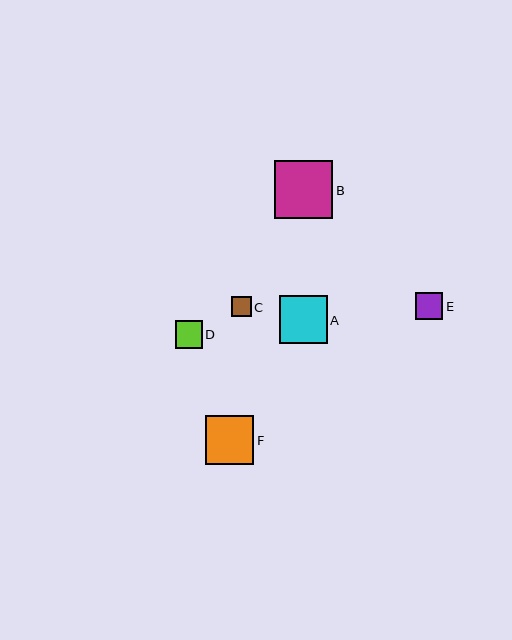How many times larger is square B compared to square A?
Square B is approximately 1.2 times the size of square A.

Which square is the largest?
Square B is the largest with a size of approximately 58 pixels.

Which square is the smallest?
Square C is the smallest with a size of approximately 20 pixels.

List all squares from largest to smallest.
From largest to smallest: B, F, A, E, D, C.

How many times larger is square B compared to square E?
Square B is approximately 2.1 times the size of square E.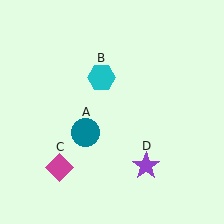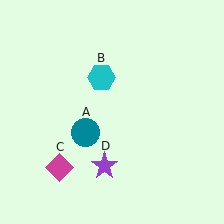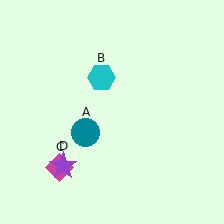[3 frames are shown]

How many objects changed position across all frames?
1 object changed position: purple star (object D).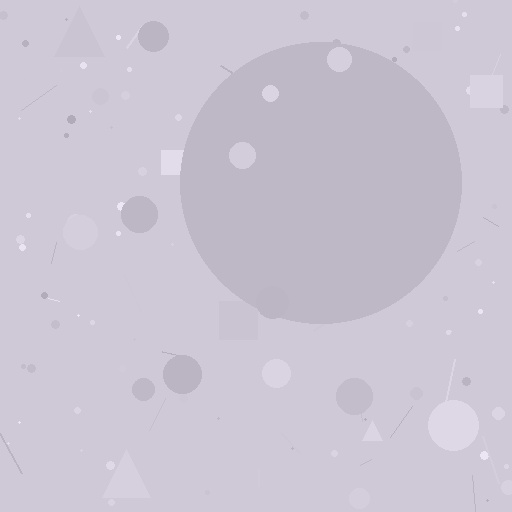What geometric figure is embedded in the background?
A circle is embedded in the background.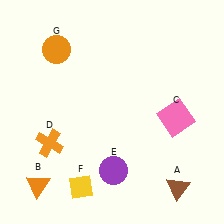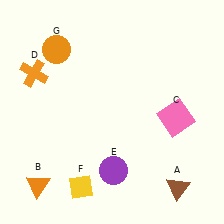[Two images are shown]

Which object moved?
The orange cross (D) moved up.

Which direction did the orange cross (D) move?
The orange cross (D) moved up.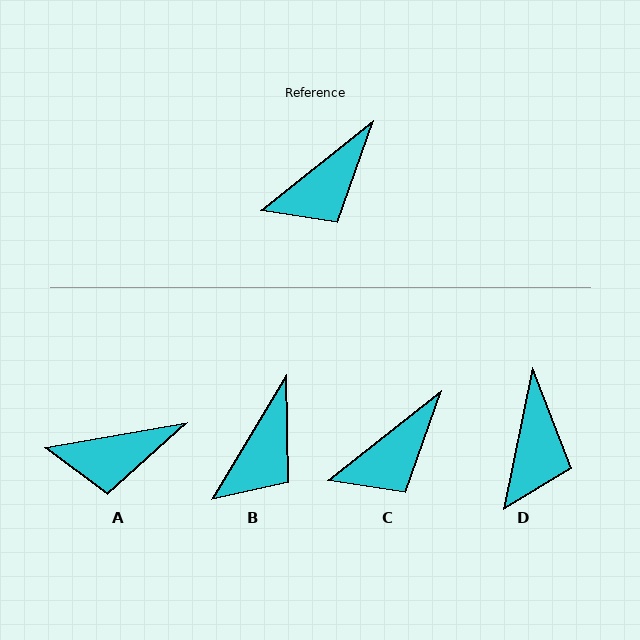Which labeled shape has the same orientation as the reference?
C.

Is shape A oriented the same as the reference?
No, it is off by about 28 degrees.